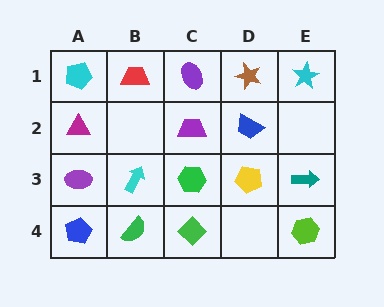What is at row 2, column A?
A magenta triangle.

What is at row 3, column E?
A teal arrow.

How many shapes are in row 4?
4 shapes.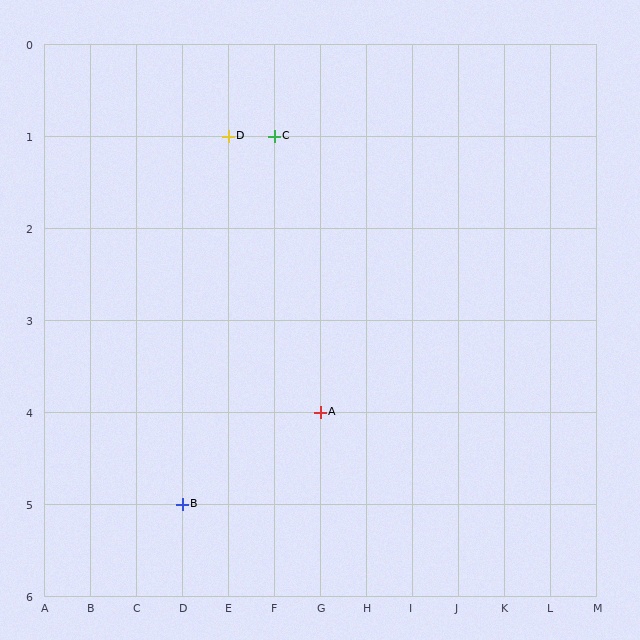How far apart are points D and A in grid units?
Points D and A are 2 columns and 3 rows apart (about 3.6 grid units diagonally).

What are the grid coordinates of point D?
Point D is at grid coordinates (E, 1).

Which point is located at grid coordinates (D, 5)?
Point B is at (D, 5).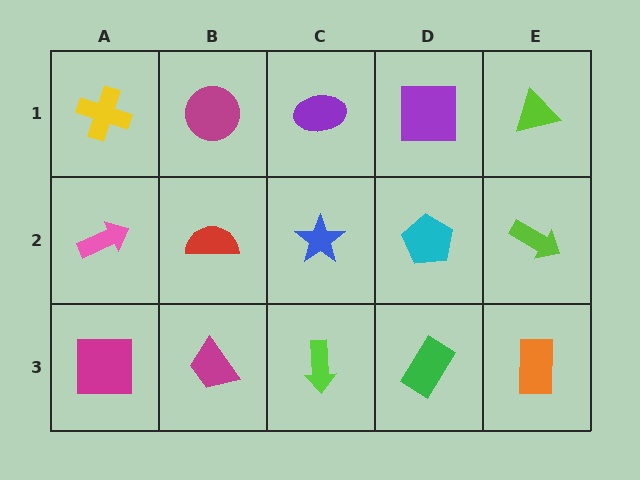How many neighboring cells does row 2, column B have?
4.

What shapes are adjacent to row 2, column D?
A purple square (row 1, column D), a green rectangle (row 3, column D), a blue star (row 2, column C), a lime arrow (row 2, column E).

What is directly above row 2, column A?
A yellow cross.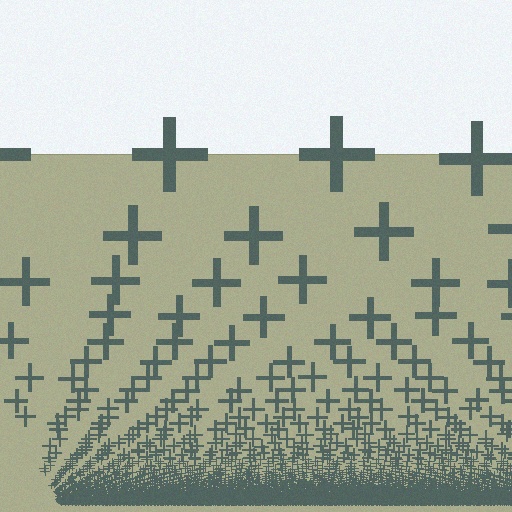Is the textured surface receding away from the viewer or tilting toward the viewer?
The surface appears to tilt toward the viewer. Texture elements get larger and sparser toward the top.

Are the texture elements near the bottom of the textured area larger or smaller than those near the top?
Smaller. The gradient is inverted — elements near the bottom are smaller and denser.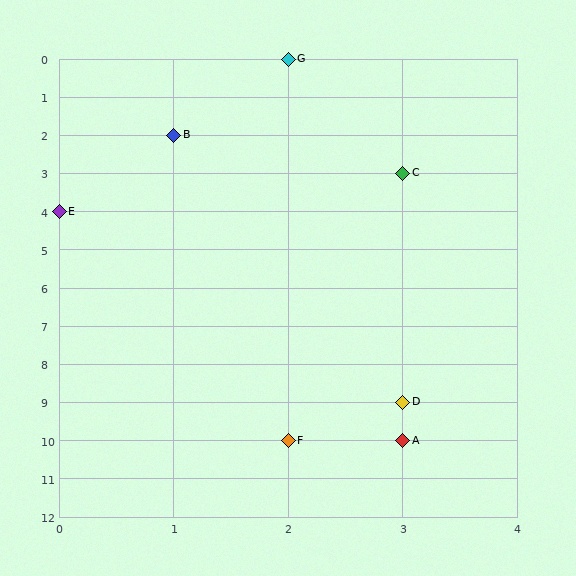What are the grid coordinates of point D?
Point D is at grid coordinates (3, 9).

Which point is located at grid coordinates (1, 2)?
Point B is at (1, 2).